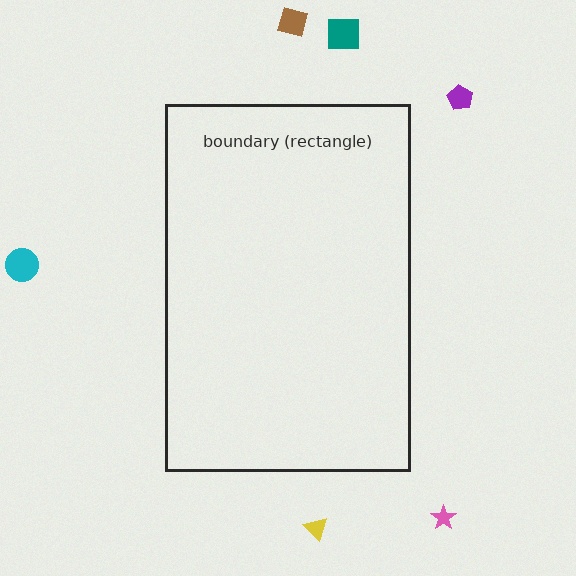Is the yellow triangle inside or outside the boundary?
Outside.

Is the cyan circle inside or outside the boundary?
Outside.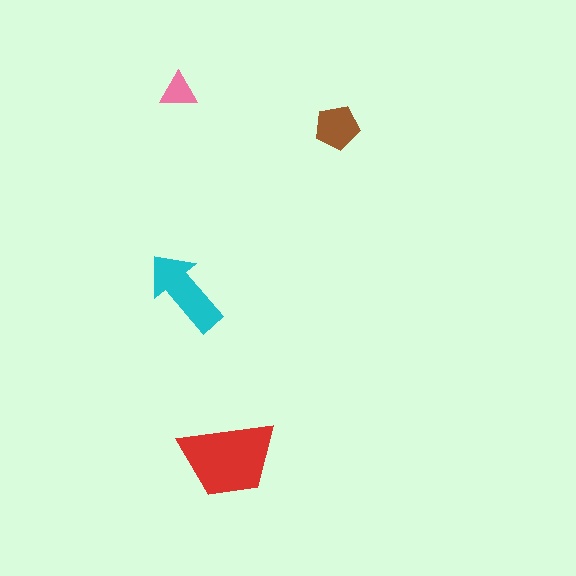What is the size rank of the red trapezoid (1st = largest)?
1st.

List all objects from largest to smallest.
The red trapezoid, the cyan arrow, the brown pentagon, the pink triangle.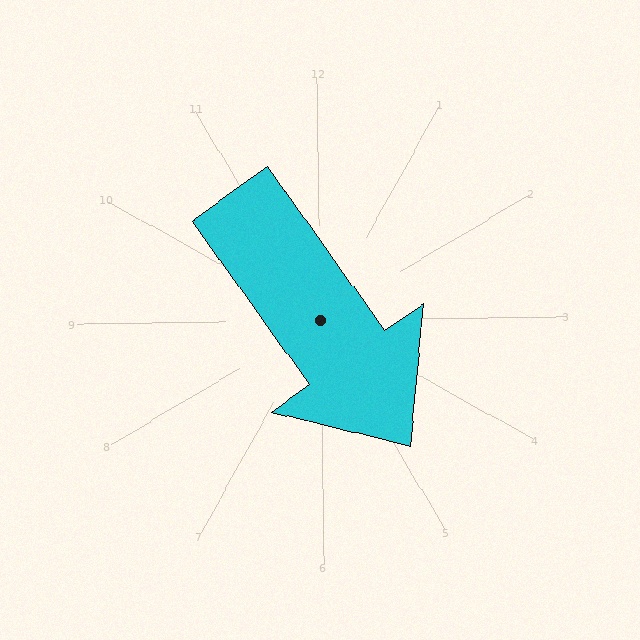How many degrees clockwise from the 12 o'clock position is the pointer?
Approximately 145 degrees.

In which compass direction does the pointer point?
Southeast.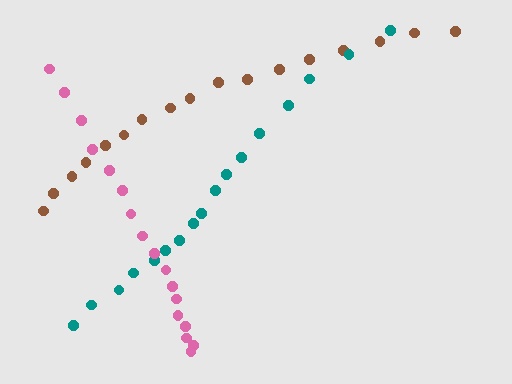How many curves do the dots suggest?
There are 3 distinct paths.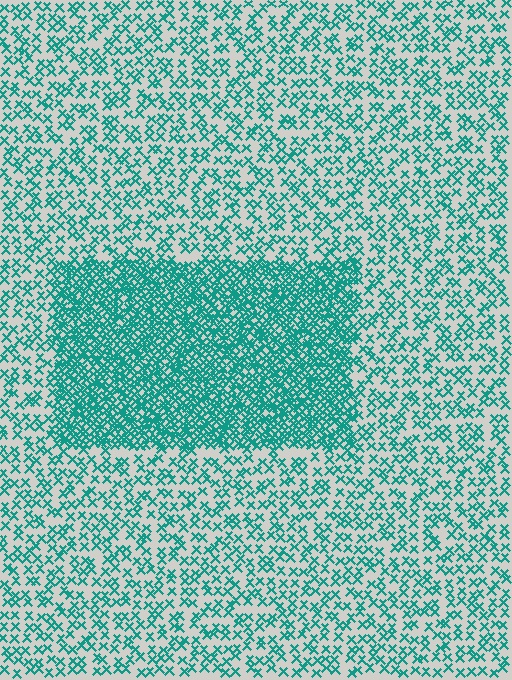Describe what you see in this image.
The image contains small teal elements arranged at two different densities. A rectangle-shaped region is visible where the elements are more densely packed than the surrounding area.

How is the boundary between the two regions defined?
The boundary is defined by a change in element density (approximately 2.6x ratio). All elements are the same color, size, and shape.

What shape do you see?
I see a rectangle.